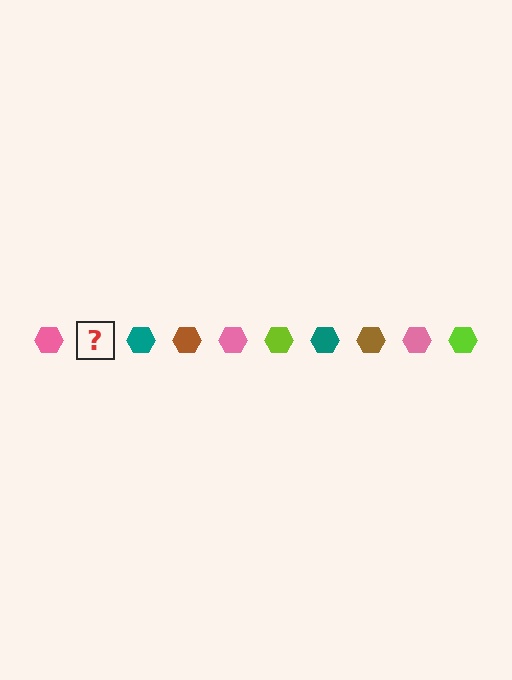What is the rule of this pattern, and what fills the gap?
The rule is that the pattern cycles through pink, lime, teal, brown hexagons. The gap should be filled with a lime hexagon.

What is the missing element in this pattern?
The missing element is a lime hexagon.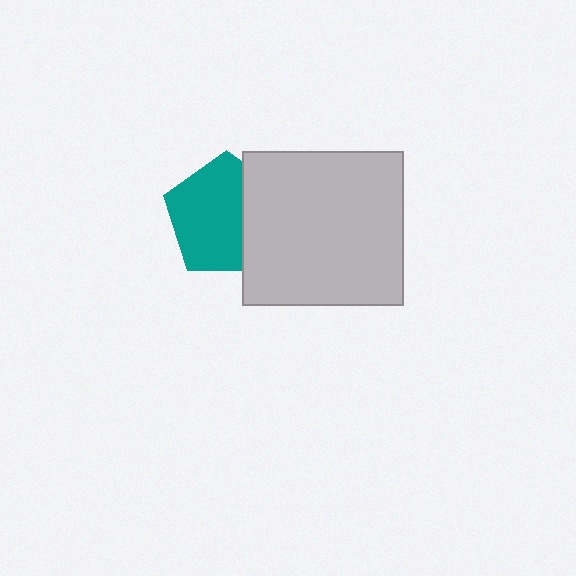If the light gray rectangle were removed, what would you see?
You would see the complete teal pentagon.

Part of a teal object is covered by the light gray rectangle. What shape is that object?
It is a pentagon.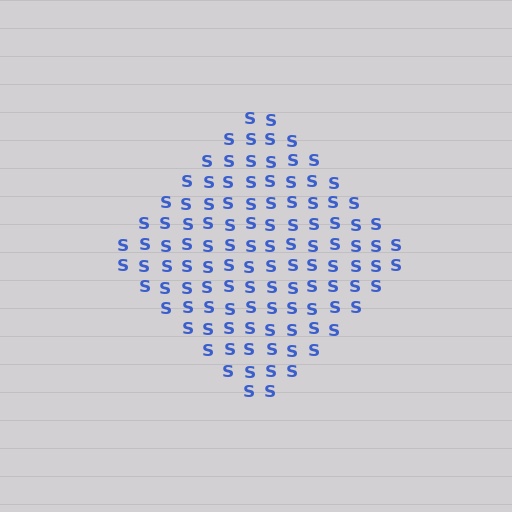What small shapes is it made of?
It is made of small letter S's.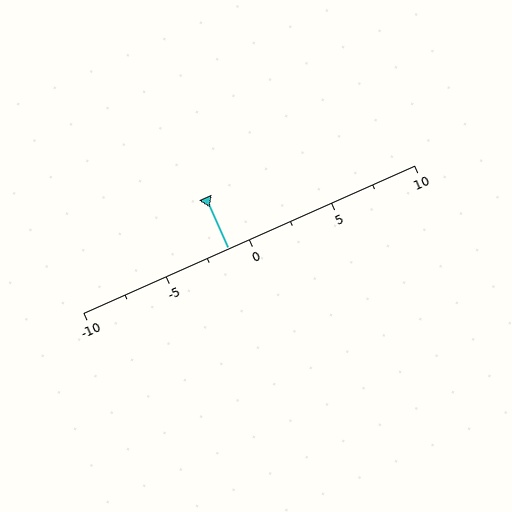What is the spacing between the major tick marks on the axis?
The major ticks are spaced 5 apart.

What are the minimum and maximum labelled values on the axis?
The axis runs from -10 to 10.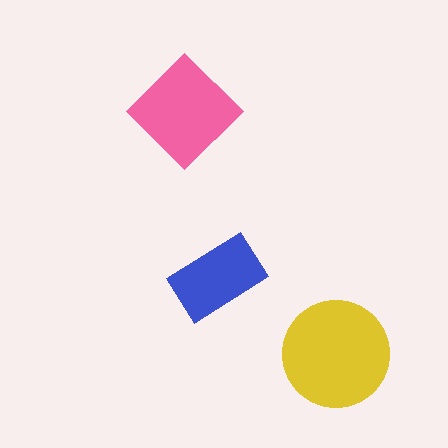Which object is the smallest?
The blue rectangle.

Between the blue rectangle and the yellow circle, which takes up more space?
The yellow circle.